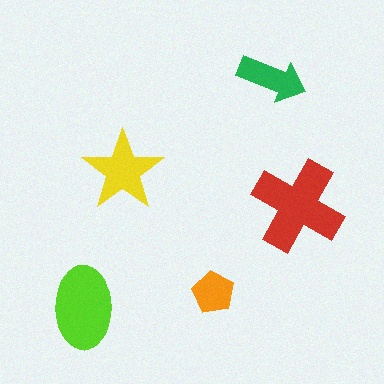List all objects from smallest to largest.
The orange pentagon, the green arrow, the yellow star, the lime ellipse, the red cross.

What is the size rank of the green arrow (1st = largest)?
4th.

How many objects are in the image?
There are 5 objects in the image.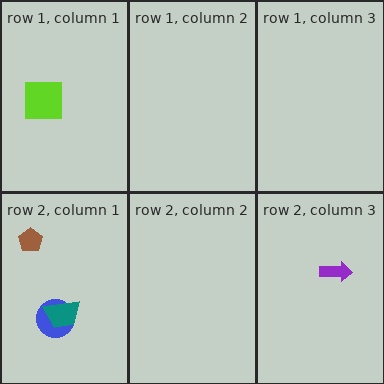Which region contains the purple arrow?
The row 2, column 3 region.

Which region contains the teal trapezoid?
The row 2, column 1 region.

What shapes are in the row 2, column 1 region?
The blue circle, the teal trapezoid, the brown pentagon.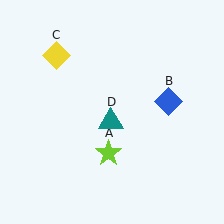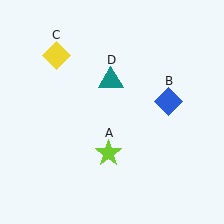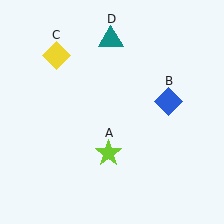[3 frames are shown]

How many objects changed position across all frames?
1 object changed position: teal triangle (object D).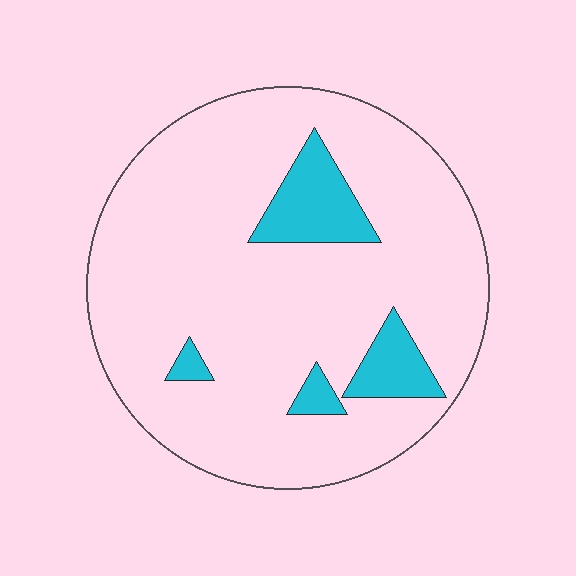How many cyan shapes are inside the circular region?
4.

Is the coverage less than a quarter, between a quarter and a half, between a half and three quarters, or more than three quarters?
Less than a quarter.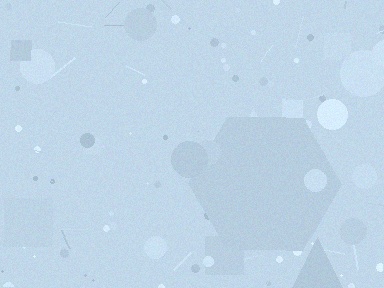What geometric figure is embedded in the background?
A hexagon is embedded in the background.